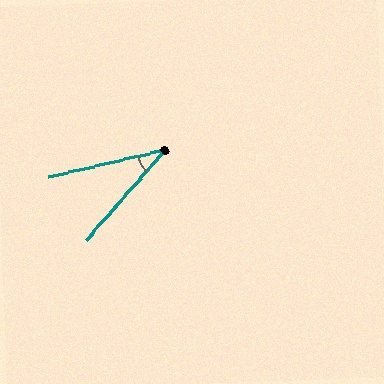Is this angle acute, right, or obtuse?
It is acute.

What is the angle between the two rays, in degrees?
Approximately 35 degrees.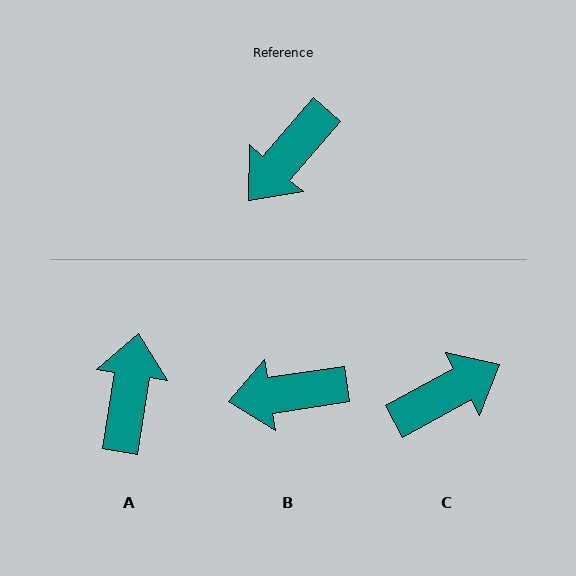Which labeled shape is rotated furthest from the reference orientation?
C, about 159 degrees away.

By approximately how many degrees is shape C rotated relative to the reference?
Approximately 159 degrees counter-clockwise.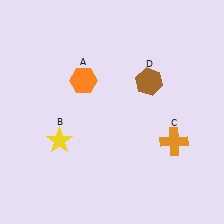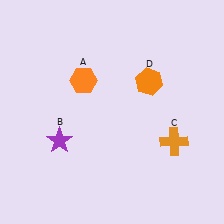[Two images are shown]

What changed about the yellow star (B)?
In Image 1, B is yellow. In Image 2, it changed to purple.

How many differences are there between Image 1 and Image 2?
There are 2 differences between the two images.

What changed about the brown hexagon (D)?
In Image 1, D is brown. In Image 2, it changed to orange.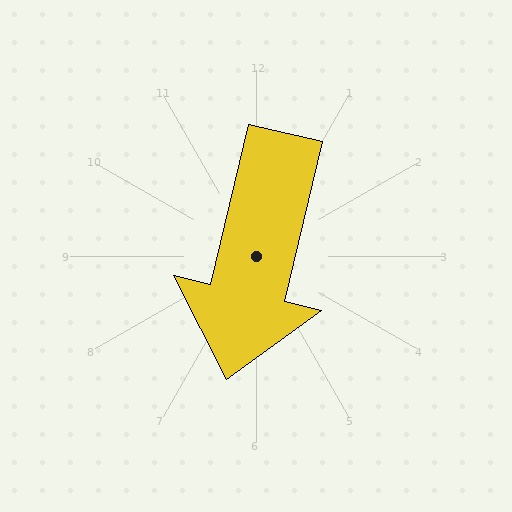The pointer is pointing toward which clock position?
Roughly 6 o'clock.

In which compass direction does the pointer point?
South.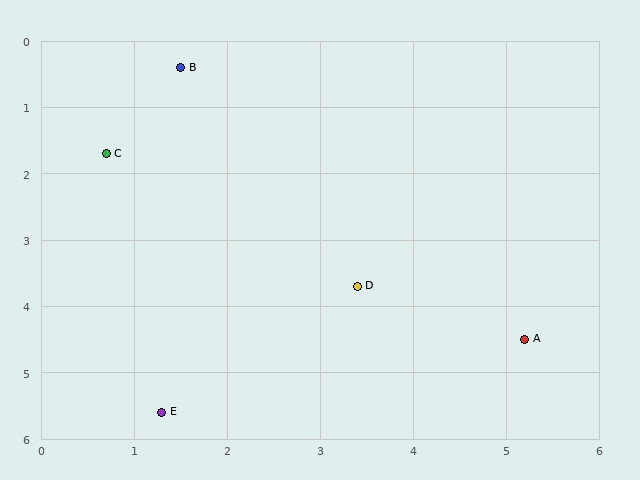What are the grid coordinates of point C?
Point C is at approximately (0.7, 1.7).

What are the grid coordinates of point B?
Point B is at approximately (1.5, 0.4).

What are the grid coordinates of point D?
Point D is at approximately (3.4, 3.7).